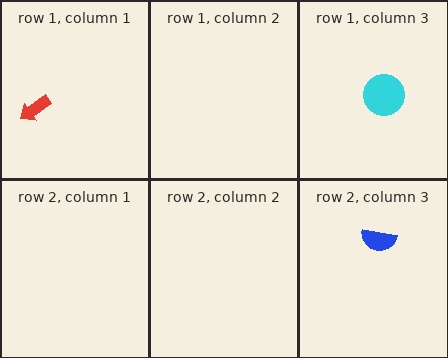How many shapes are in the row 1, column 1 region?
1.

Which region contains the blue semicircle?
The row 2, column 3 region.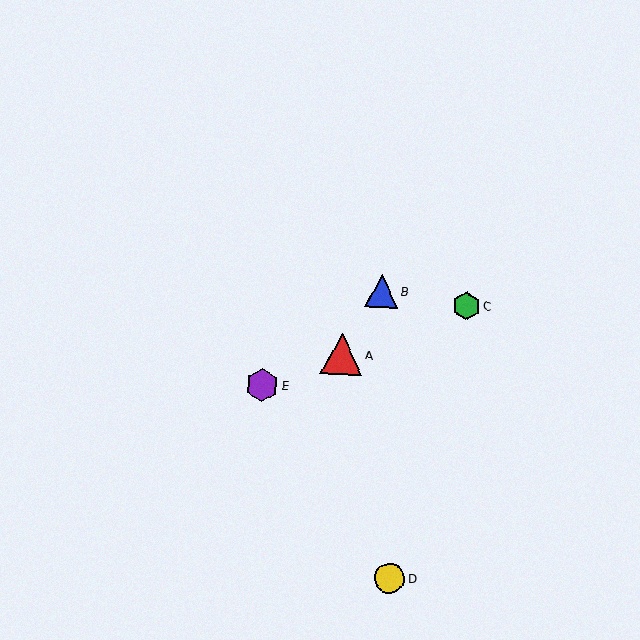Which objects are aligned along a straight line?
Objects A, C, E are aligned along a straight line.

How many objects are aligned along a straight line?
3 objects (A, C, E) are aligned along a straight line.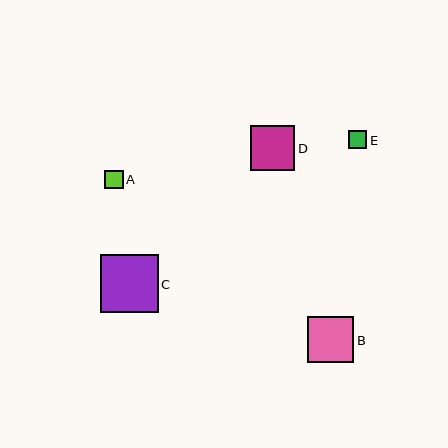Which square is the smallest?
Square E is the smallest with a size of approximately 18 pixels.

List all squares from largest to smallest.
From largest to smallest: C, B, D, A, E.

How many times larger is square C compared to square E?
Square C is approximately 3.2 times the size of square E.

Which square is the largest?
Square C is the largest with a size of approximately 58 pixels.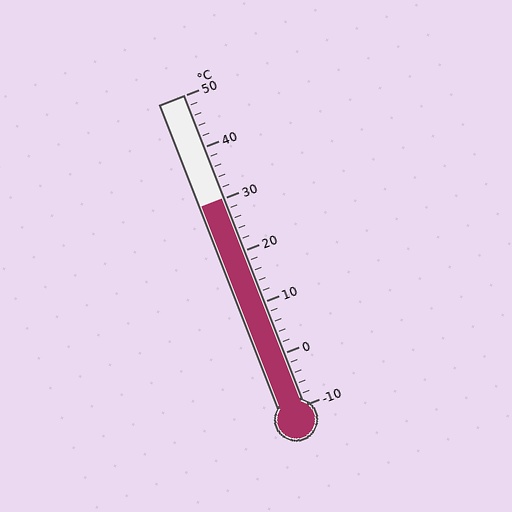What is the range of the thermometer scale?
The thermometer scale ranges from -10°C to 50°C.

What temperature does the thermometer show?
The thermometer shows approximately 30°C.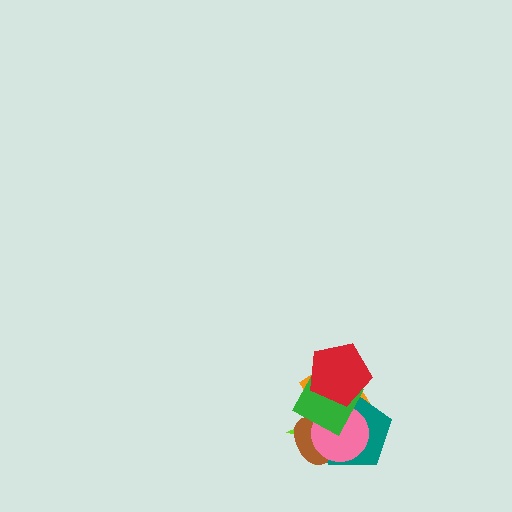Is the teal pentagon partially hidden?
Yes, it is partially covered by another shape.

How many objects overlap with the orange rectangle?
6 objects overlap with the orange rectangle.